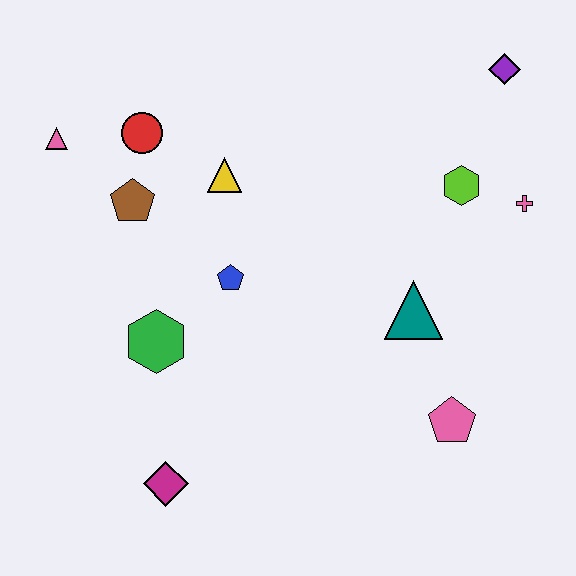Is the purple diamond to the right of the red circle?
Yes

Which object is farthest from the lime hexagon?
The magenta diamond is farthest from the lime hexagon.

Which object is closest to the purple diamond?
The lime hexagon is closest to the purple diamond.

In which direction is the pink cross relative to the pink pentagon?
The pink cross is above the pink pentagon.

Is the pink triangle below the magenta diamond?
No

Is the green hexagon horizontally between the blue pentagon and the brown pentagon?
Yes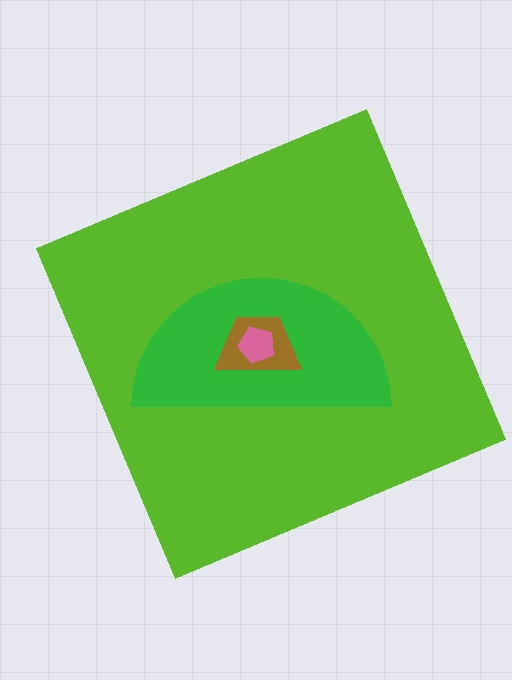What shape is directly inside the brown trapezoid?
The pink pentagon.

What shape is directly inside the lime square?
The green semicircle.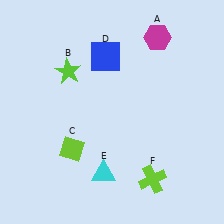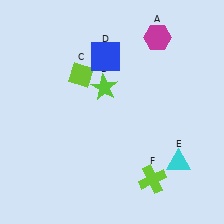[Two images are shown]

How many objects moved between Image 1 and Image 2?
3 objects moved between the two images.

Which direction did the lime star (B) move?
The lime star (B) moved right.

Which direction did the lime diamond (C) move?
The lime diamond (C) moved up.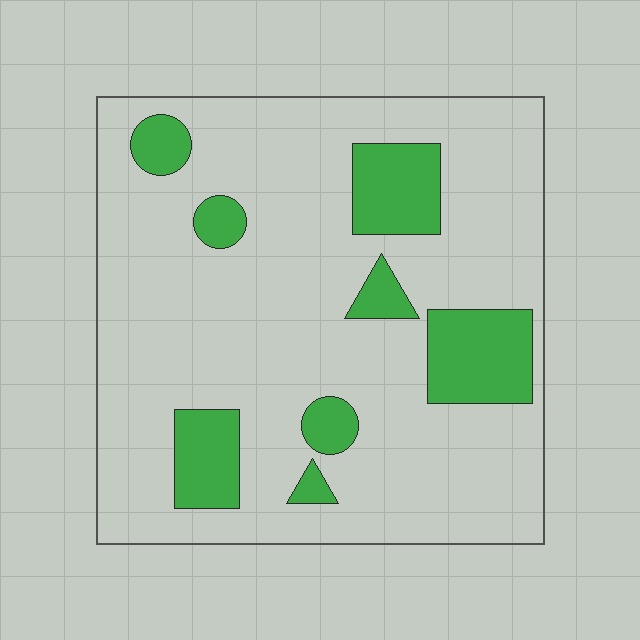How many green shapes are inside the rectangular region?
8.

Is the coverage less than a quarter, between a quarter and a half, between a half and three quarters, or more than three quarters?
Less than a quarter.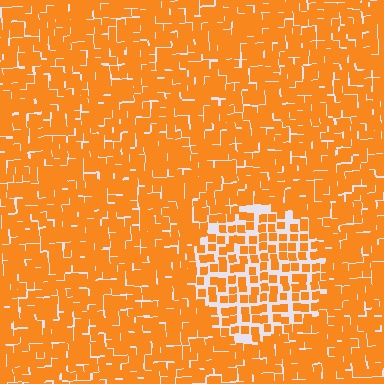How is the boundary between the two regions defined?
The boundary is defined by a change in element density (approximately 1.8x ratio). All elements are the same color, size, and shape.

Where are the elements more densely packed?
The elements are more densely packed outside the circle boundary.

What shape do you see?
I see a circle.